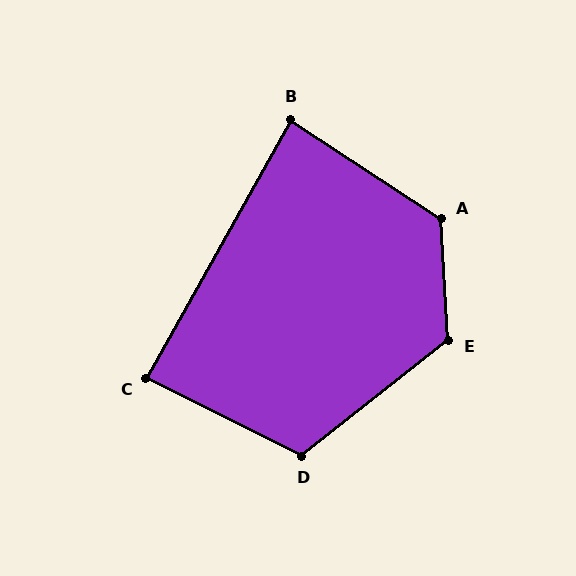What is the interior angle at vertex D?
Approximately 115 degrees (obtuse).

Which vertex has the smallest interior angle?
B, at approximately 86 degrees.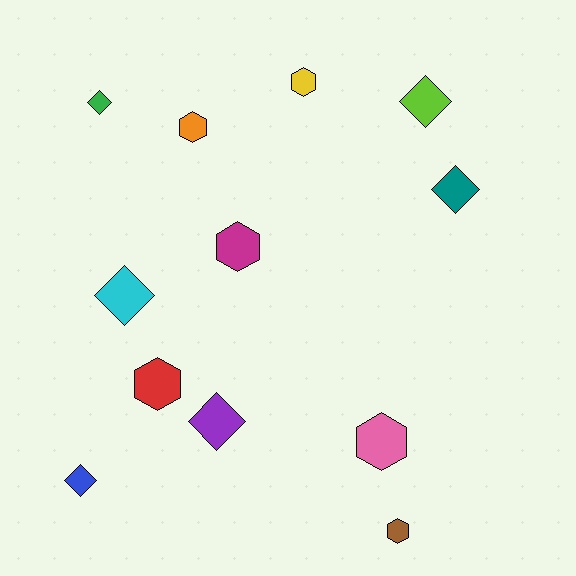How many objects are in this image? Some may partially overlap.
There are 12 objects.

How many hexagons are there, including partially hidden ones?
There are 6 hexagons.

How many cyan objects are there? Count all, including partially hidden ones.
There is 1 cyan object.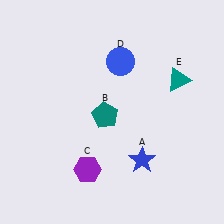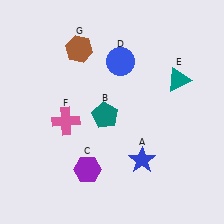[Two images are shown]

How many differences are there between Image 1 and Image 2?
There are 2 differences between the two images.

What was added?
A pink cross (F), a brown hexagon (G) were added in Image 2.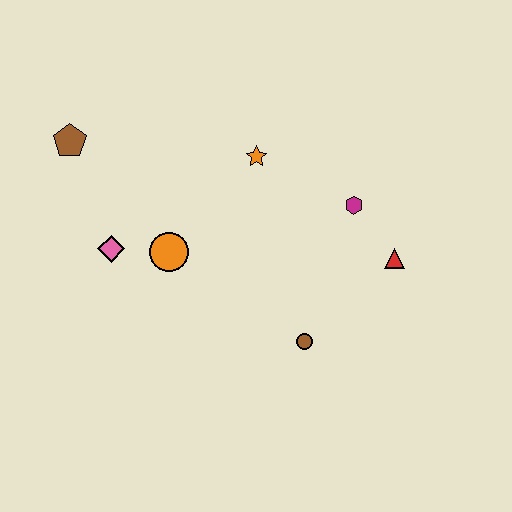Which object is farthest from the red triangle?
The brown pentagon is farthest from the red triangle.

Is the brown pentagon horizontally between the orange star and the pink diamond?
No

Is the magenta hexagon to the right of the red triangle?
No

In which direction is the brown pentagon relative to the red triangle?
The brown pentagon is to the left of the red triangle.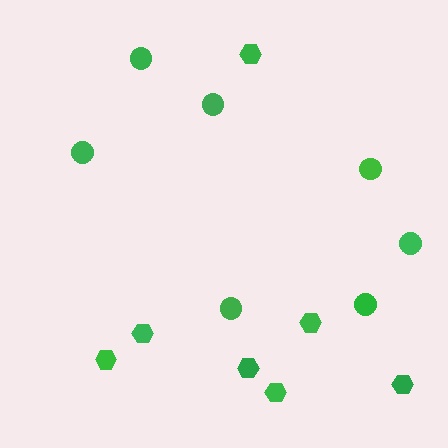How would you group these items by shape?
There are 2 groups: one group of circles (7) and one group of hexagons (7).